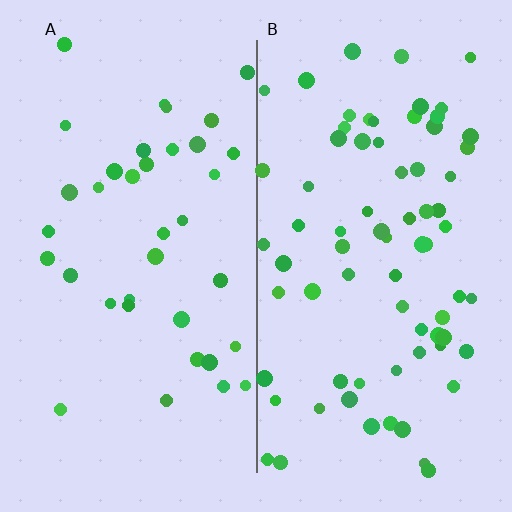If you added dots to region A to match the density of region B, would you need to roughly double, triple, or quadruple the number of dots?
Approximately double.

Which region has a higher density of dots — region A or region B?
B (the right).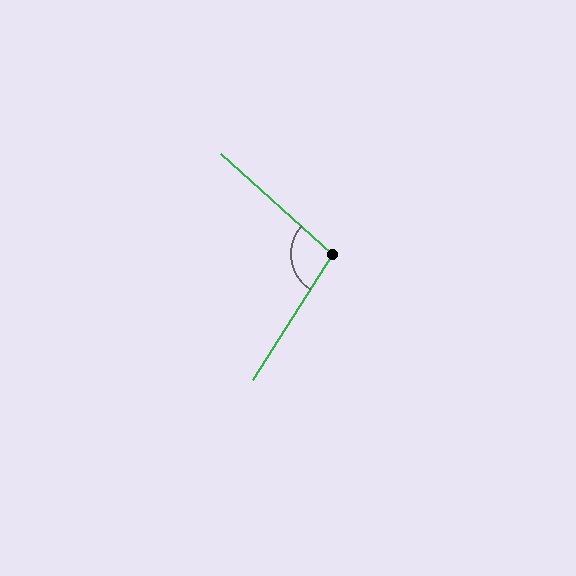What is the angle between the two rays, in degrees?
Approximately 100 degrees.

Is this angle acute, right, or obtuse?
It is obtuse.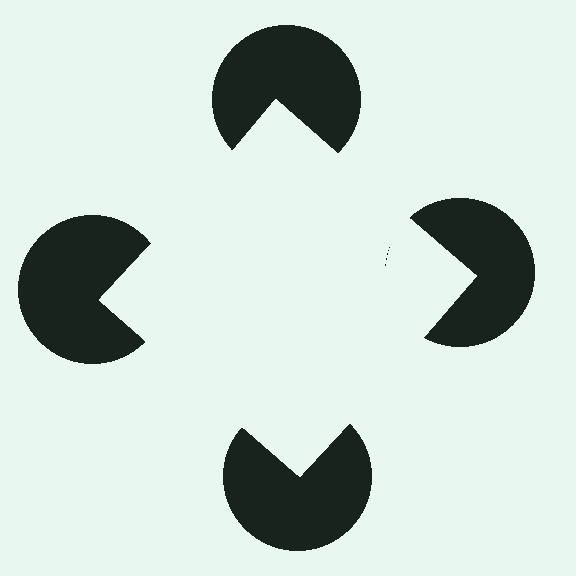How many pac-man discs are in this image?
There are 4 — one at each vertex of the illusory square.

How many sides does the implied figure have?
4 sides.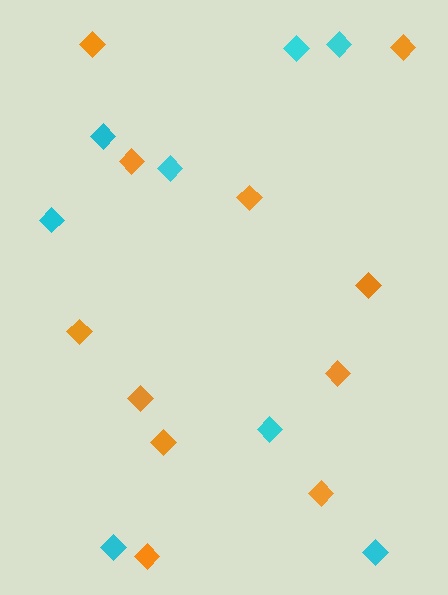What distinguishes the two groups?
There are 2 groups: one group of orange diamonds (11) and one group of cyan diamonds (8).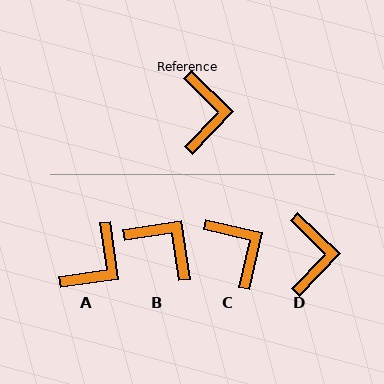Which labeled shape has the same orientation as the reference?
D.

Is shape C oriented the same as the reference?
No, it is off by about 31 degrees.